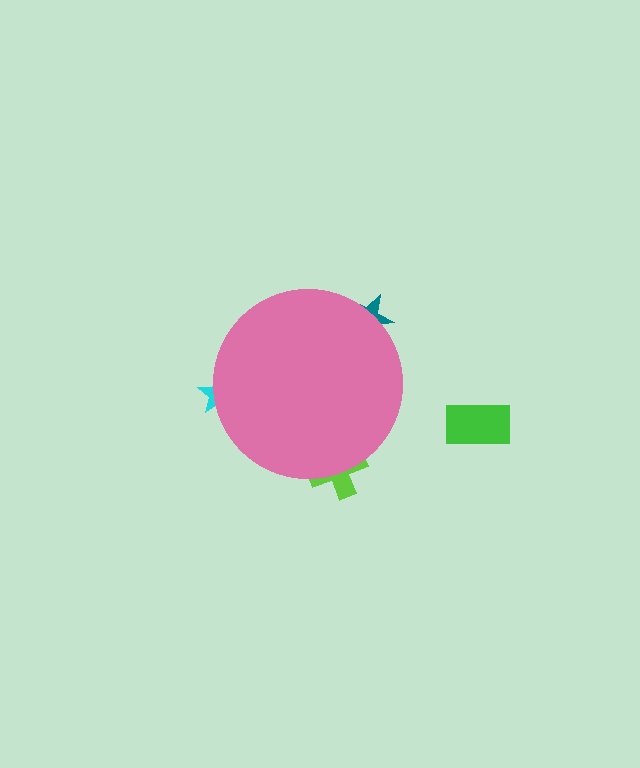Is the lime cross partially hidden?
Yes, the lime cross is partially hidden behind the pink circle.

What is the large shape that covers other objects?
A pink circle.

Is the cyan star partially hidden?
Yes, the cyan star is partially hidden behind the pink circle.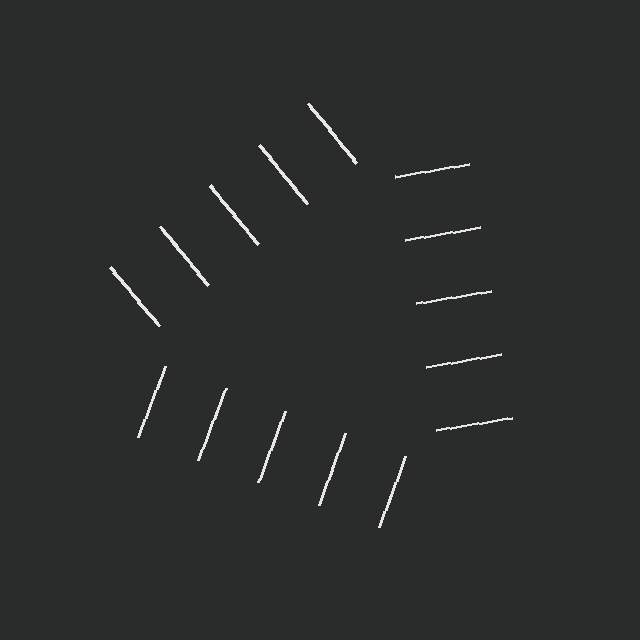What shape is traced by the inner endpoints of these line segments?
An illusory triangle — the line segments terminate on its edges but no continuous stroke is drawn.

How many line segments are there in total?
15 — 5 along each of the 3 edges.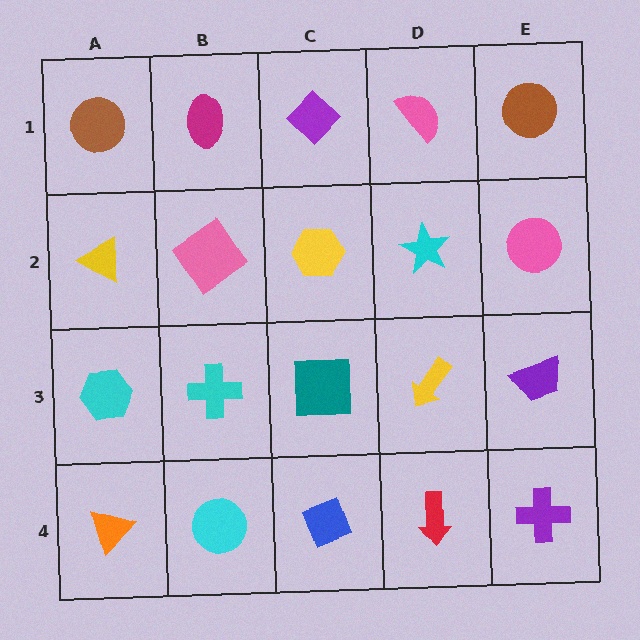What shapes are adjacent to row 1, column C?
A yellow hexagon (row 2, column C), a magenta ellipse (row 1, column B), a pink semicircle (row 1, column D).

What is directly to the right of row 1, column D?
A brown circle.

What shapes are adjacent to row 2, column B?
A magenta ellipse (row 1, column B), a cyan cross (row 3, column B), a yellow triangle (row 2, column A), a yellow hexagon (row 2, column C).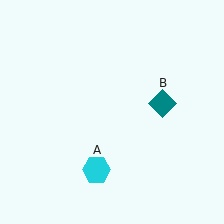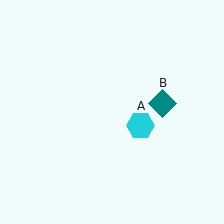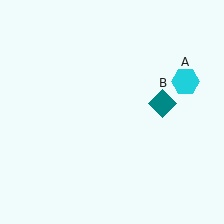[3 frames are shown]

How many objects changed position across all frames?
1 object changed position: cyan hexagon (object A).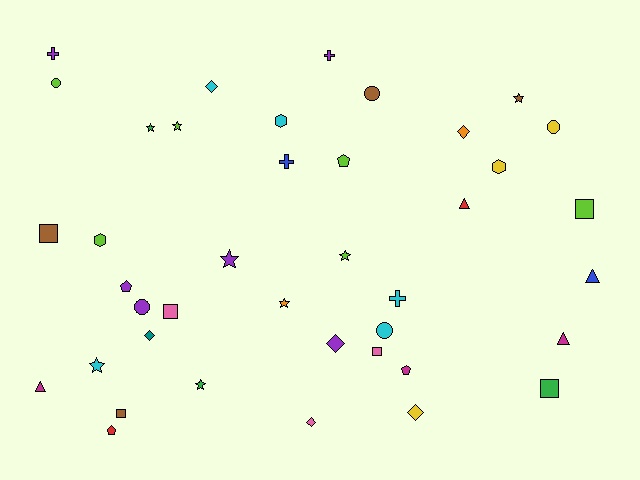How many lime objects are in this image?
There are 6 lime objects.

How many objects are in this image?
There are 40 objects.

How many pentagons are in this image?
There are 4 pentagons.